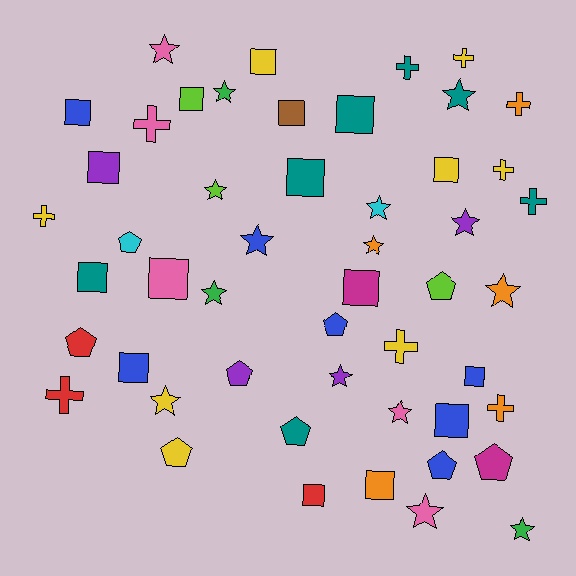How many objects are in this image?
There are 50 objects.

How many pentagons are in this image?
There are 9 pentagons.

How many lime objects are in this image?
There are 3 lime objects.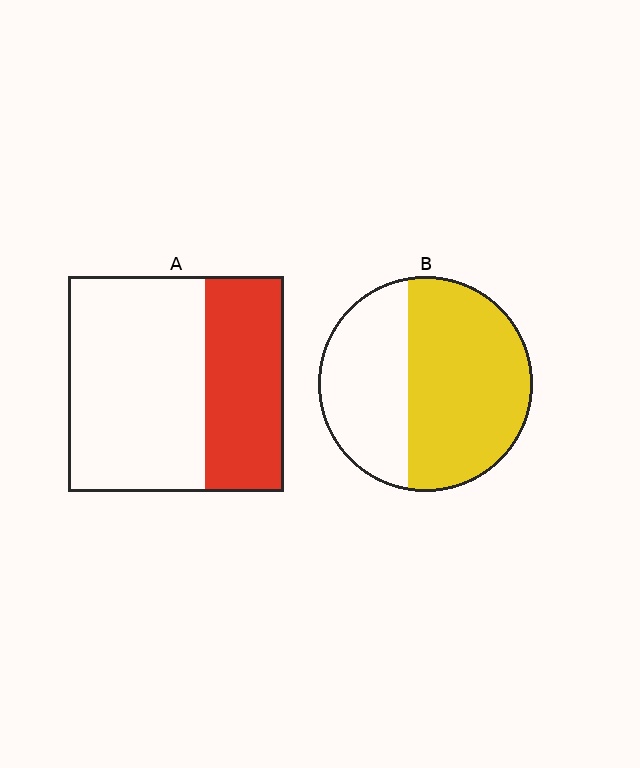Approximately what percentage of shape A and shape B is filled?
A is approximately 35% and B is approximately 60%.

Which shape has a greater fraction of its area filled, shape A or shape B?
Shape B.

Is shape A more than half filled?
No.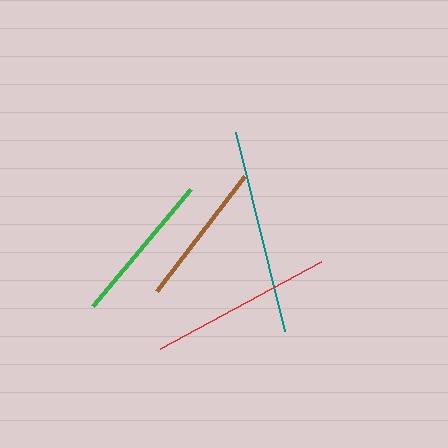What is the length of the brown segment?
The brown segment is approximately 145 pixels long.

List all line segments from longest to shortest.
From longest to shortest: teal, red, green, brown.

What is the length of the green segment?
The green segment is approximately 152 pixels long.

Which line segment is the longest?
The teal line is the longest at approximately 205 pixels.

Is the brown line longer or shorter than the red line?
The red line is longer than the brown line.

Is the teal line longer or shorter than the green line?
The teal line is longer than the green line.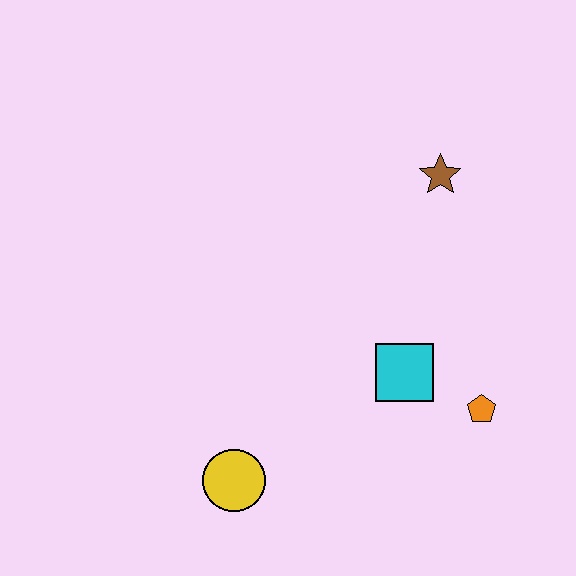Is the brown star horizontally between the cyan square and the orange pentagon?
Yes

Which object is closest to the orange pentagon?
The cyan square is closest to the orange pentagon.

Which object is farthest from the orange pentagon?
The yellow circle is farthest from the orange pentagon.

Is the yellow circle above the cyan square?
No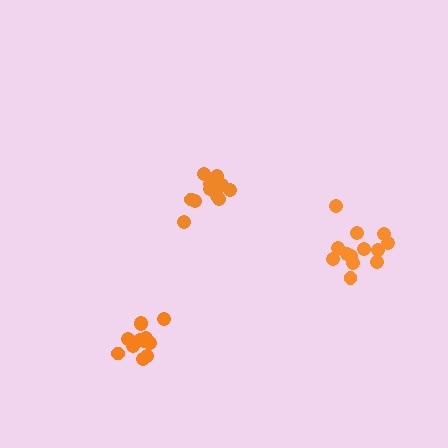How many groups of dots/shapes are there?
There are 3 groups.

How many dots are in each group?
Group 1: 13 dots, Group 2: 12 dots, Group 3: 12 dots (37 total).